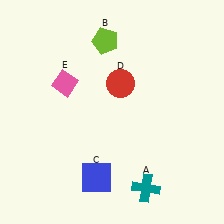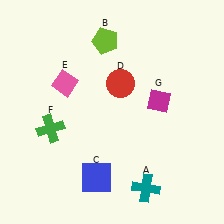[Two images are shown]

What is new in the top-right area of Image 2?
A magenta diamond (G) was added in the top-right area of Image 2.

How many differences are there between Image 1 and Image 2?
There are 2 differences between the two images.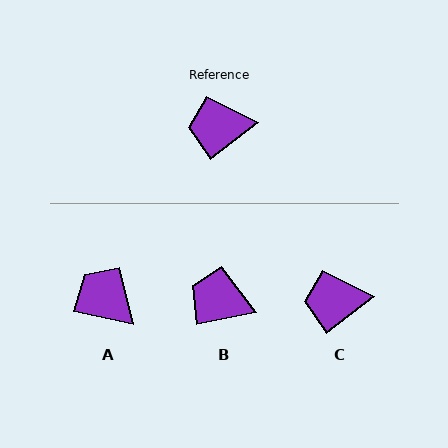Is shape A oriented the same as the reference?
No, it is off by about 49 degrees.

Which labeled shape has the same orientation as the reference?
C.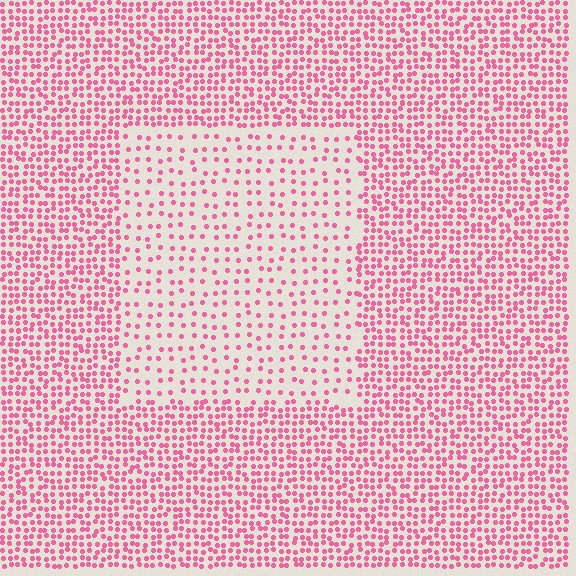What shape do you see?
I see a rectangle.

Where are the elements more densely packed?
The elements are more densely packed outside the rectangle boundary.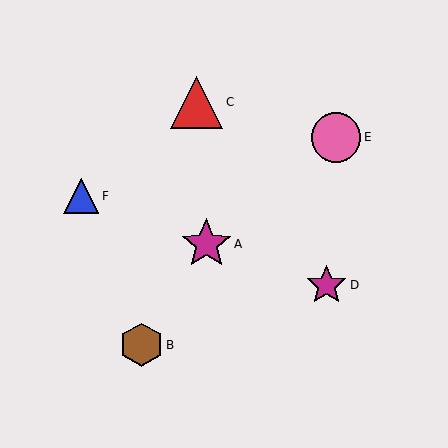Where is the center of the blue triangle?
The center of the blue triangle is at (81, 196).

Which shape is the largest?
The red triangle (labeled C) is the largest.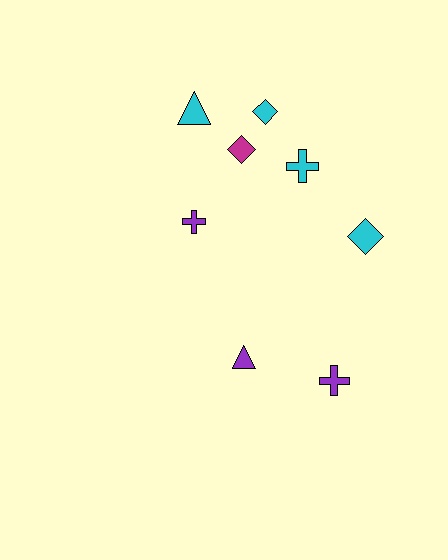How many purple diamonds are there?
There are no purple diamonds.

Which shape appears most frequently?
Diamond, with 3 objects.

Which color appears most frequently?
Cyan, with 4 objects.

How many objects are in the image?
There are 8 objects.